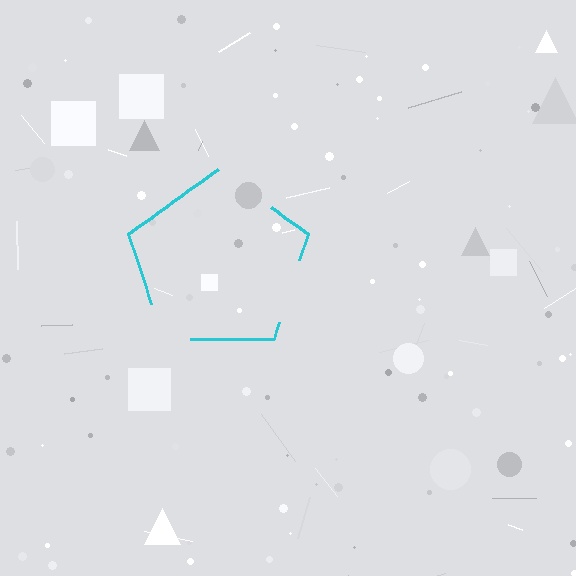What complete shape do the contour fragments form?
The contour fragments form a pentagon.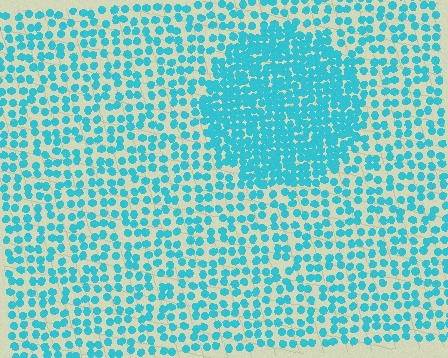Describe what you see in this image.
The image contains small cyan elements arranged at two different densities. A circle-shaped region is visible where the elements are more densely packed than the surrounding area.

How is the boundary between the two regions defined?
The boundary is defined by a change in element density (approximately 2.2x ratio). All elements are the same color, size, and shape.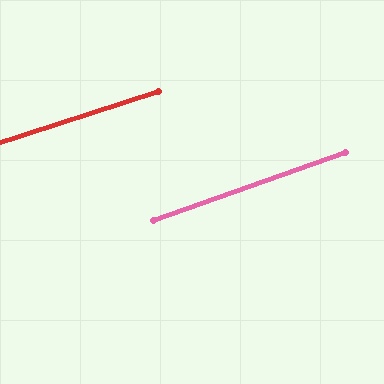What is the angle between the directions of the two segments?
Approximately 2 degrees.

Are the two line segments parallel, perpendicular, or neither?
Parallel — their directions differ by only 1.7°.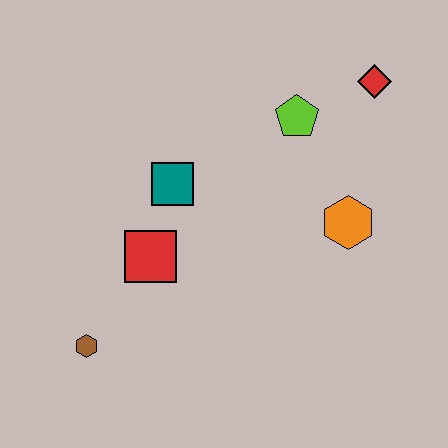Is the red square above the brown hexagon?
Yes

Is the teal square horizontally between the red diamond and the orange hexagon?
No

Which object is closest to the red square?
The teal square is closest to the red square.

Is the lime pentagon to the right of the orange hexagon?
No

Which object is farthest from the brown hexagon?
The red diamond is farthest from the brown hexagon.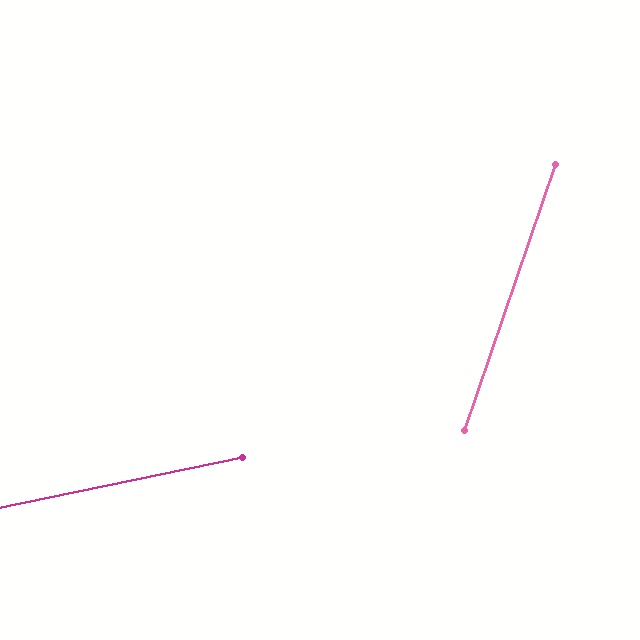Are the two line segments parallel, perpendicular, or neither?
Neither parallel nor perpendicular — they differ by about 59°.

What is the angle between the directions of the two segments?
Approximately 59 degrees.